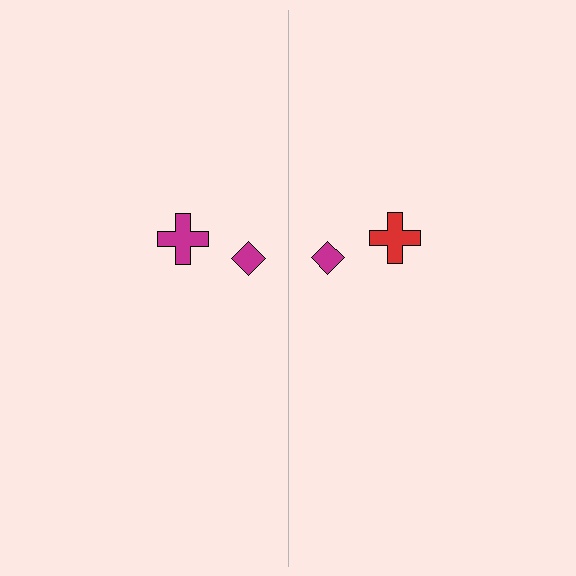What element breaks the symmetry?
The red cross on the right side breaks the symmetry — its mirror counterpart is magenta.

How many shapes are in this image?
There are 4 shapes in this image.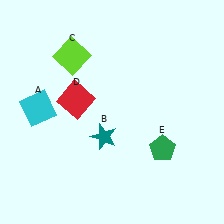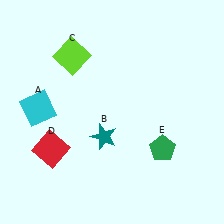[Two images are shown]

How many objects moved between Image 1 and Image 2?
1 object moved between the two images.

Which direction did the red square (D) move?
The red square (D) moved down.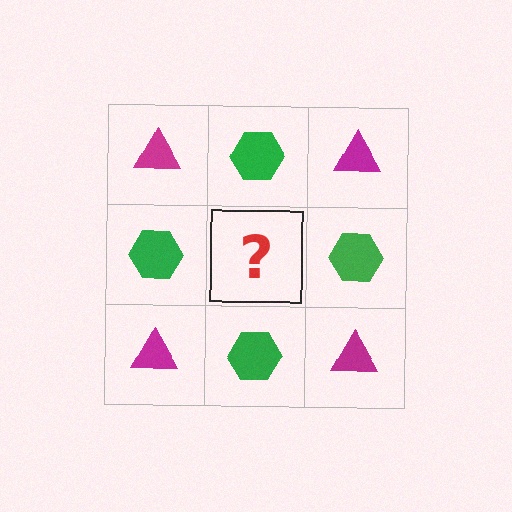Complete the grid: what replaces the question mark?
The question mark should be replaced with a magenta triangle.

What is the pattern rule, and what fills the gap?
The rule is that it alternates magenta triangle and green hexagon in a checkerboard pattern. The gap should be filled with a magenta triangle.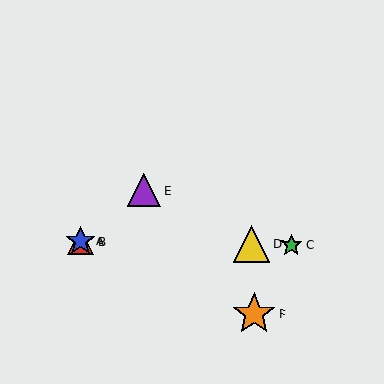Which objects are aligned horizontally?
Objects A, B, C, D are aligned horizontally.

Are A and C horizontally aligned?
Yes, both are at y≈241.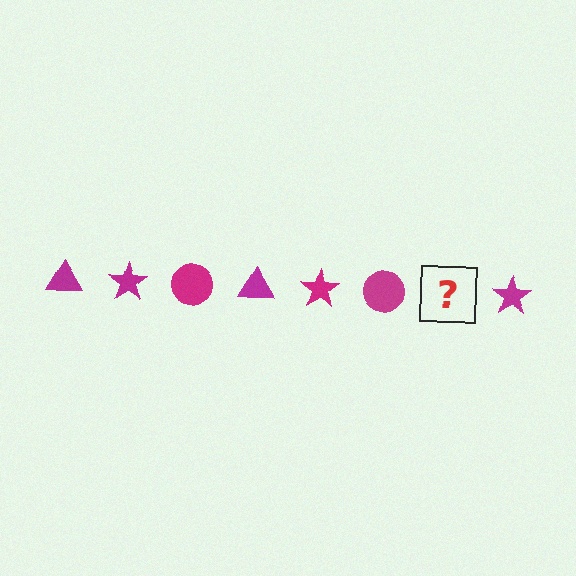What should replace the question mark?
The question mark should be replaced with a magenta triangle.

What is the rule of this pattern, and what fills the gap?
The rule is that the pattern cycles through triangle, star, circle shapes in magenta. The gap should be filled with a magenta triangle.